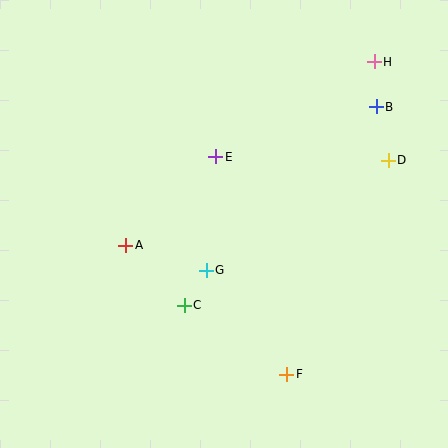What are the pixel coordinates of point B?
Point B is at (376, 107).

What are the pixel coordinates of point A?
Point A is at (126, 245).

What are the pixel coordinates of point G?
Point G is at (206, 270).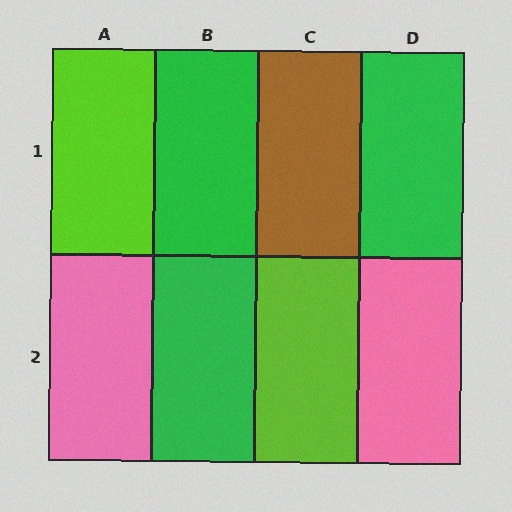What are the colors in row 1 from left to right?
Lime, green, brown, green.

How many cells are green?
3 cells are green.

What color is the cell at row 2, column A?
Pink.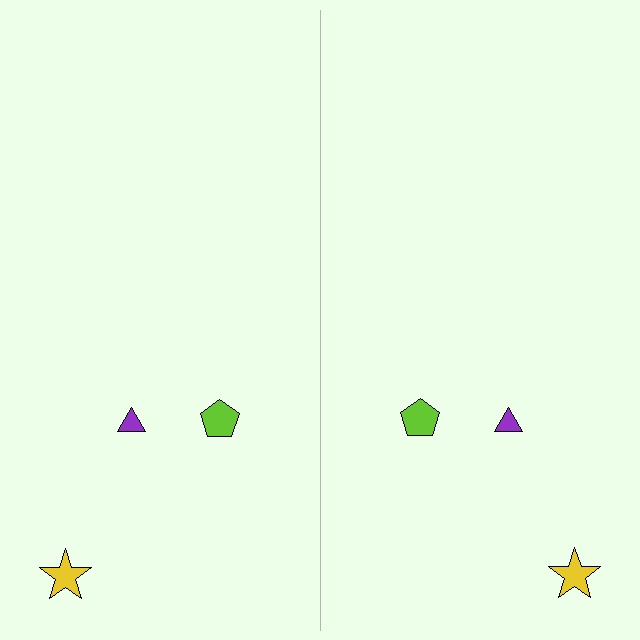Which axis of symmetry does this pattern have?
The pattern has a vertical axis of symmetry running through the center of the image.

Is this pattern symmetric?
Yes, this pattern has bilateral (reflection) symmetry.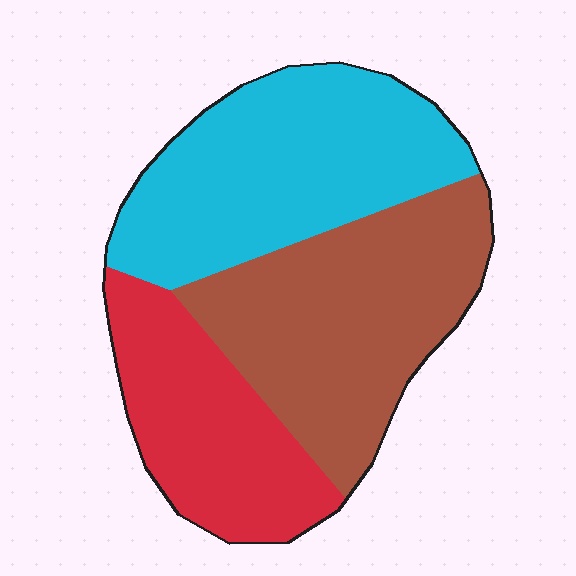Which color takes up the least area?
Red, at roughly 25%.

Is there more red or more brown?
Brown.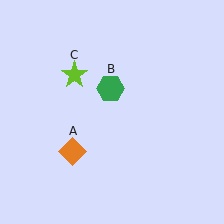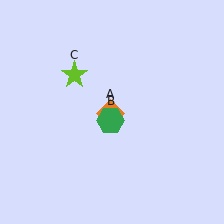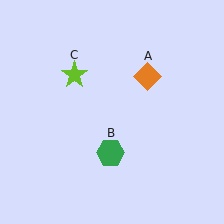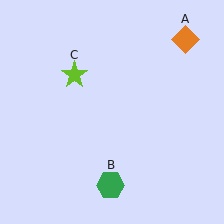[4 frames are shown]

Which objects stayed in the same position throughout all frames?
Lime star (object C) remained stationary.